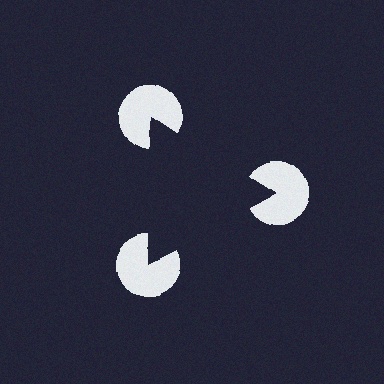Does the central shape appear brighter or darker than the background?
It typically appears slightly darker than the background, even though no actual brightness change is drawn.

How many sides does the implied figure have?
3 sides.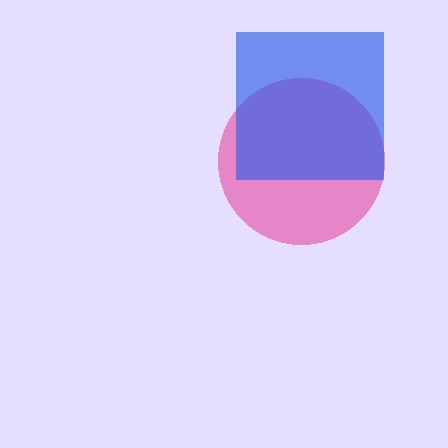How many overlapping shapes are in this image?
There are 2 overlapping shapes in the image.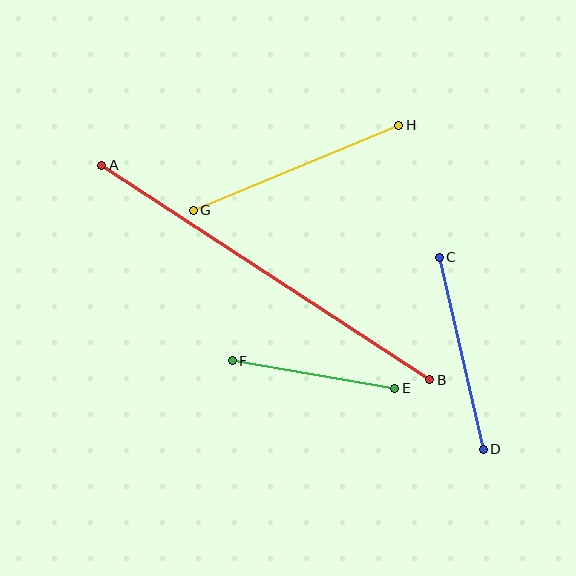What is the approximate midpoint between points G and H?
The midpoint is at approximately (296, 168) pixels.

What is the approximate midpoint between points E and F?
The midpoint is at approximately (313, 374) pixels.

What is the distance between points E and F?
The distance is approximately 165 pixels.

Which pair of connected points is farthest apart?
Points A and B are farthest apart.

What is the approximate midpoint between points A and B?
The midpoint is at approximately (266, 273) pixels.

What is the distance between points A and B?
The distance is approximately 392 pixels.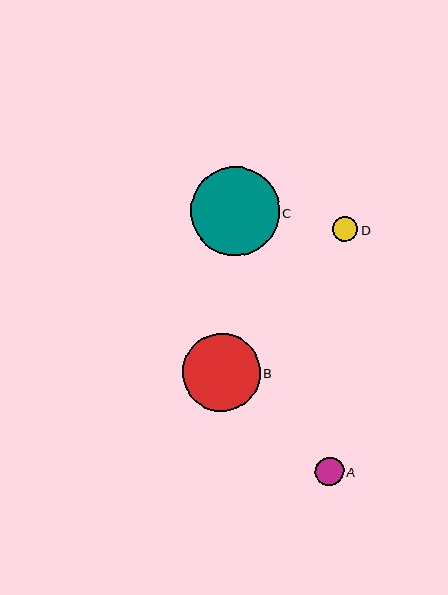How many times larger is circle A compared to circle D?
Circle A is approximately 1.1 times the size of circle D.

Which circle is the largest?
Circle C is the largest with a size of approximately 89 pixels.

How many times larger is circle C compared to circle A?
Circle C is approximately 3.2 times the size of circle A.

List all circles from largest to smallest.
From largest to smallest: C, B, A, D.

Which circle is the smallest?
Circle D is the smallest with a size of approximately 25 pixels.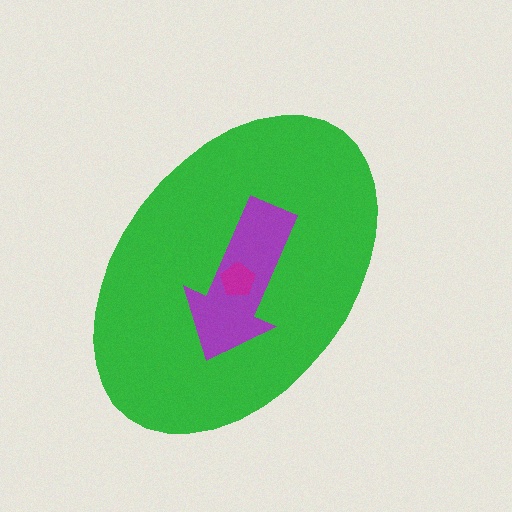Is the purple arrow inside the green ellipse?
Yes.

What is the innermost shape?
The magenta pentagon.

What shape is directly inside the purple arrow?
The magenta pentagon.